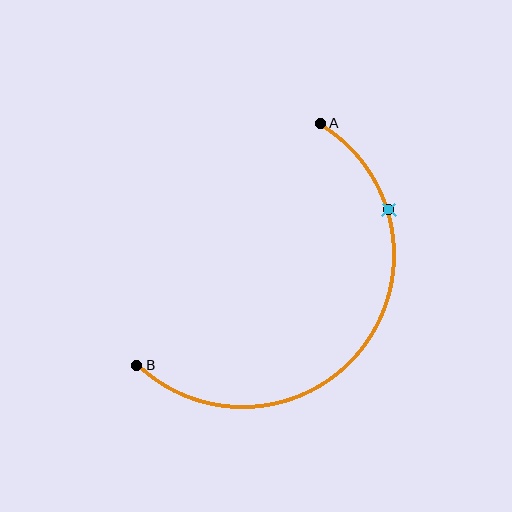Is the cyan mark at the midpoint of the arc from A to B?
No. The cyan mark lies on the arc but is closer to endpoint A. The arc midpoint would be at the point on the curve equidistant along the arc from both A and B.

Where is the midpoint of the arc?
The arc midpoint is the point on the curve farthest from the straight line joining A and B. It sits below and to the right of that line.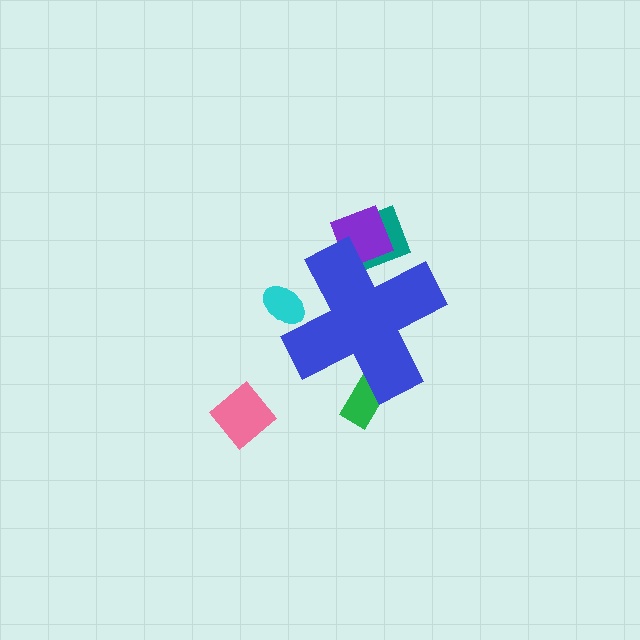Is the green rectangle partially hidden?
Yes, the green rectangle is partially hidden behind the blue cross.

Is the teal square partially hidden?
Yes, the teal square is partially hidden behind the blue cross.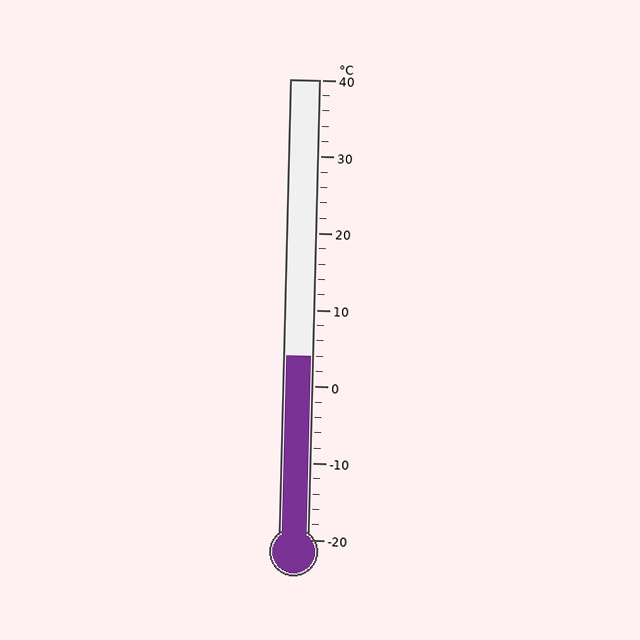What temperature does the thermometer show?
The thermometer shows approximately 4°C.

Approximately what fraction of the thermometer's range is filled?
The thermometer is filled to approximately 40% of its range.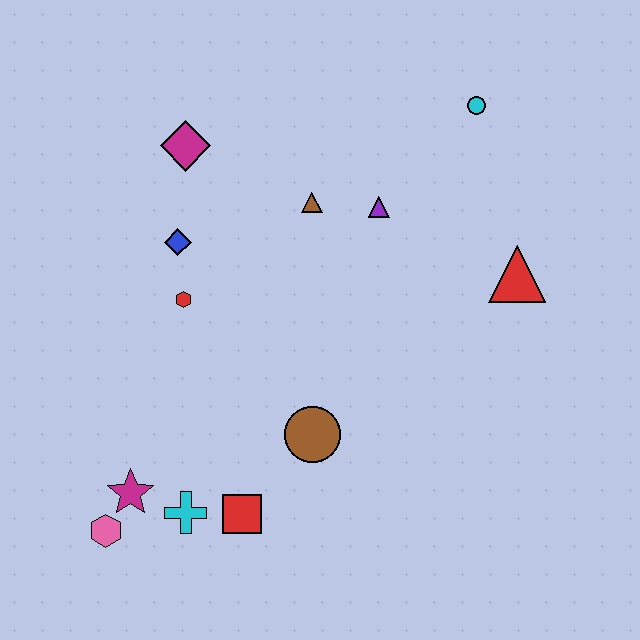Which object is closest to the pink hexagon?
The magenta star is closest to the pink hexagon.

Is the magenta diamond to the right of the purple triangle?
No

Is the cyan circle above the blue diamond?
Yes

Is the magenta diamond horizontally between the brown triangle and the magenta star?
Yes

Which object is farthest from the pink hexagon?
The cyan circle is farthest from the pink hexagon.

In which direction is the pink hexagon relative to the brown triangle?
The pink hexagon is below the brown triangle.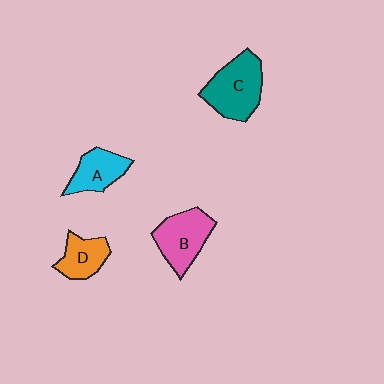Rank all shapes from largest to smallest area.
From largest to smallest: C (teal), B (pink), A (cyan), D (orange).